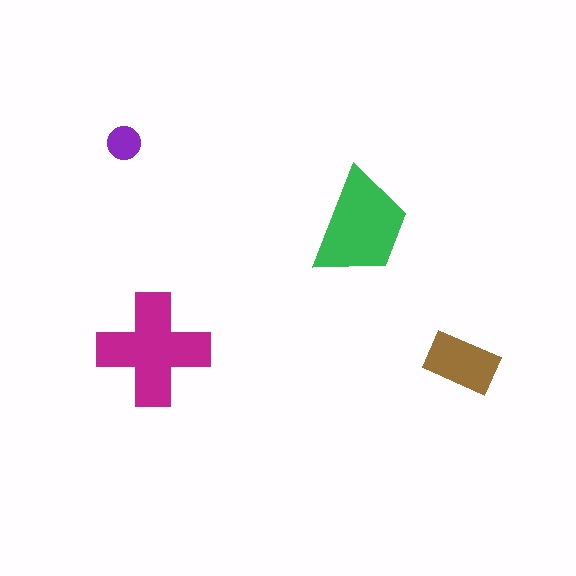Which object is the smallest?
The purple circle.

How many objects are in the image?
There are 4 objects in the image.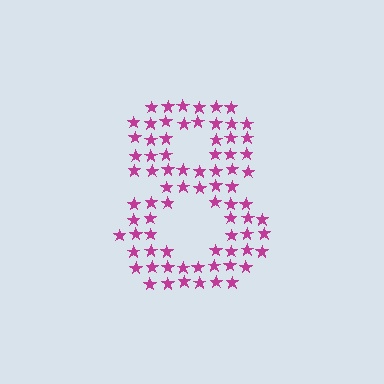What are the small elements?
The small elements are stars.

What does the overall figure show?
The overall figure shows the digit 8.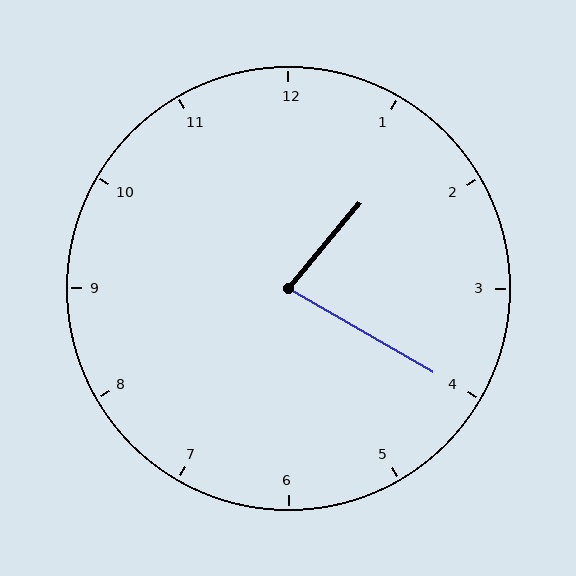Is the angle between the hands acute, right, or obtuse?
It is acute.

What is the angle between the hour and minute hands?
Approximately 80 degrees.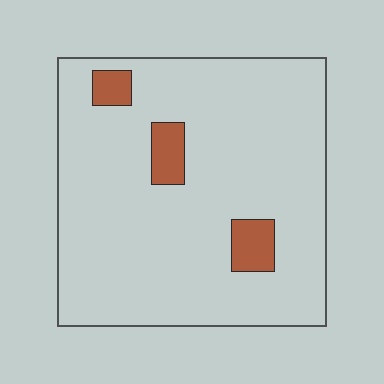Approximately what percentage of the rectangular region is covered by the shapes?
Approximately 10%.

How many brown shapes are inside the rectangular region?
3.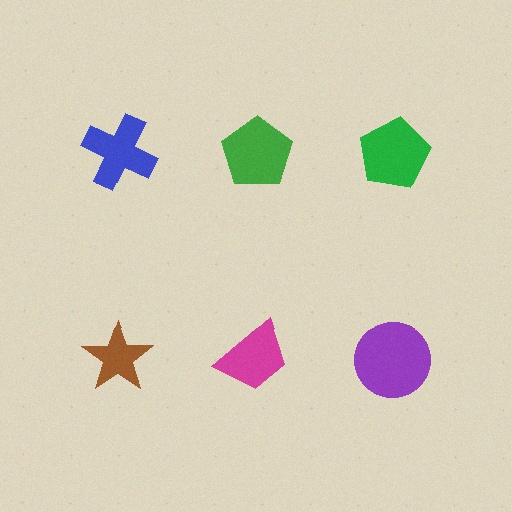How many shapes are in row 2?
3 shapes.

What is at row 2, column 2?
A magenta trapezoid.